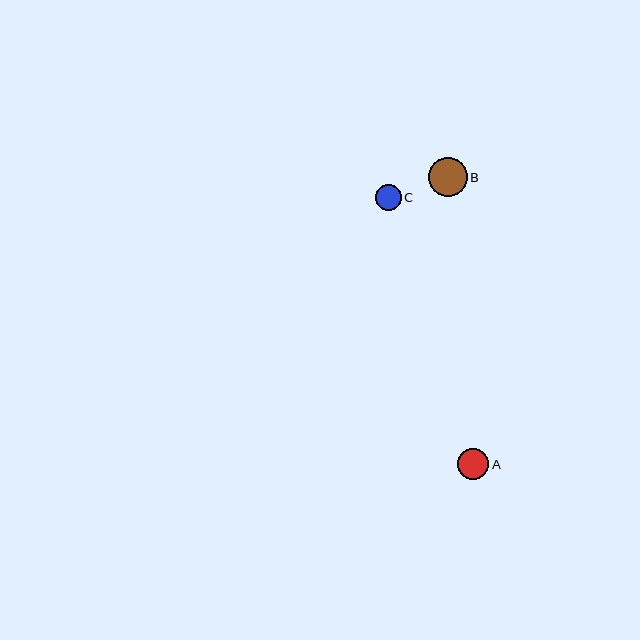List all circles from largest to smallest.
From largest to smallest: B, A, C.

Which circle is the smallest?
Circle C is the smallest with a size of approximately 26 pixels.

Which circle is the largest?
Circle B is the largest with a size of approximately 39 pixels.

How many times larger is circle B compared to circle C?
Circle B is approximately 1.5 times the size of circle C.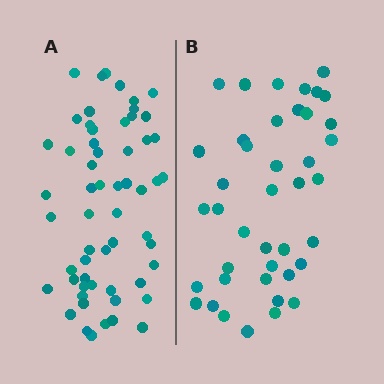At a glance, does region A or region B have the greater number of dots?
Region A (the left region) has more dots.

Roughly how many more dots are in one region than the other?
Region A has approximately 15 more dots than region B.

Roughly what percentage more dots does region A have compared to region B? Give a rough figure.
About 40% more.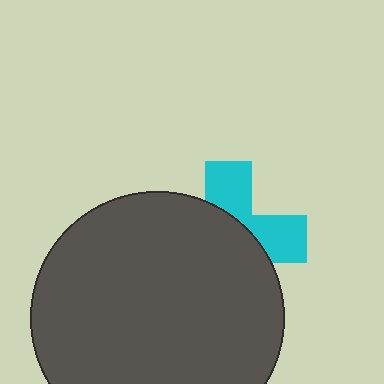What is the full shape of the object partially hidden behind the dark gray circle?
The partially hidden object is a cyan cross.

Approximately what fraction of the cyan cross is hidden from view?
Roughly 62% of the cyan cross is hidden behind the dark gray circle.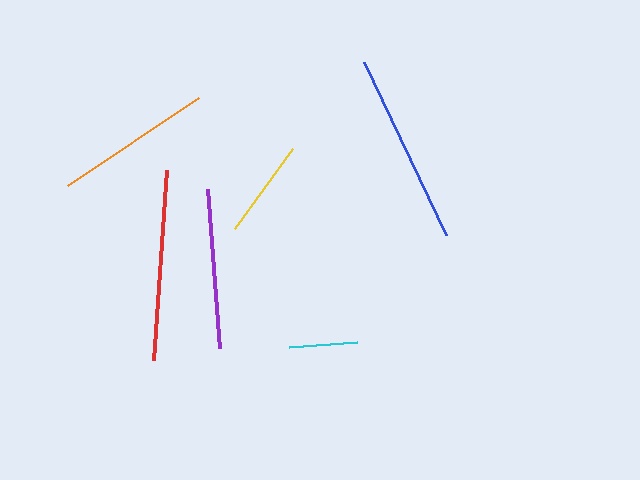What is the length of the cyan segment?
The cyan segment is approximately 68 pixels long.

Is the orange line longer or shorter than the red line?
The red line is longer than the orange line.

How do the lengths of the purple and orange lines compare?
The purple and orange lines are approximately the same length.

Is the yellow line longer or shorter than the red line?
The red line is longer than the yellow line.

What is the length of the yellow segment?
The yellow segment is approximately 99 pixels long.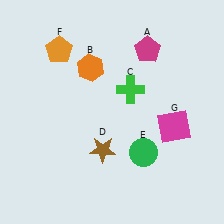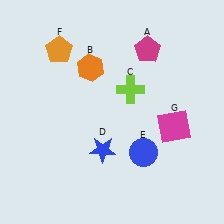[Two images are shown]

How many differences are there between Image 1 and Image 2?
There are 3 differences between the two images.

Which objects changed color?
C changed from green to lime. D changed from brown to blue. E changed from green to blue.